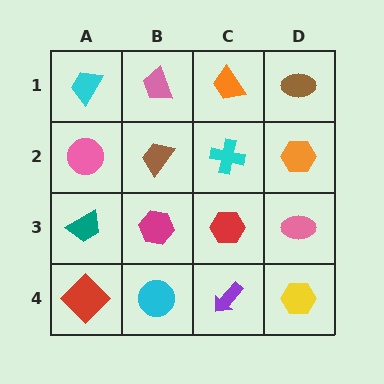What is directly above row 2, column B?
A pink trapezoid.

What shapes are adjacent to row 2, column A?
A cyan trapezoid (row 1, column A), a teal trapezoid (row 3, column A), a brown trapezoid (row 2, column B).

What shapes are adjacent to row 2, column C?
An orange trapezoid (row 1, column C), a red hexagon (row 3, column C), a brown trapezoid (row 2, column B), an orange hexagon (row 2, column D).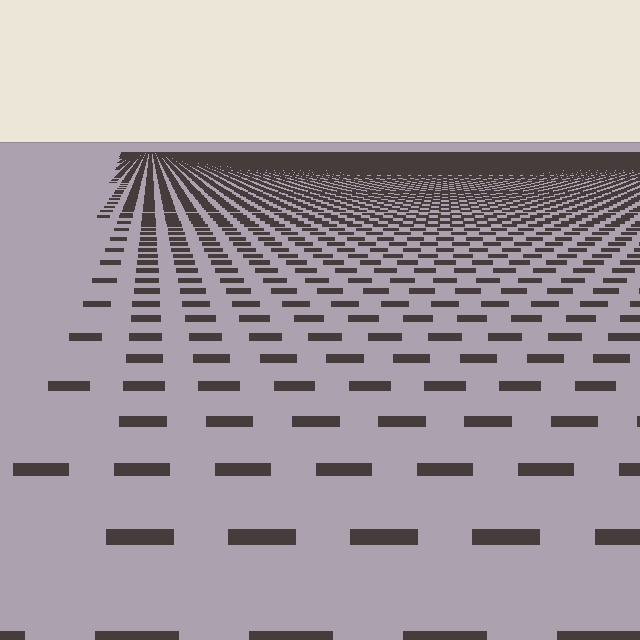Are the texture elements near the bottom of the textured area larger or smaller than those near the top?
Larger. Near the bottom, elements are closer to the viewer and appear at a bigger on-screen size.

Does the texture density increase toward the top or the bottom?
Density increases toward the top.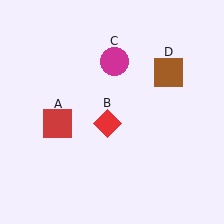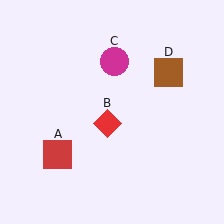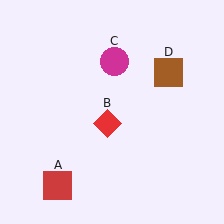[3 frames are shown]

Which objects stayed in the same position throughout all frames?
Red diamond (object B) and magenta circle (object C) and brown square (object D) remained stationary.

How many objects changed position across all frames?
1 object changed position: red square (object A).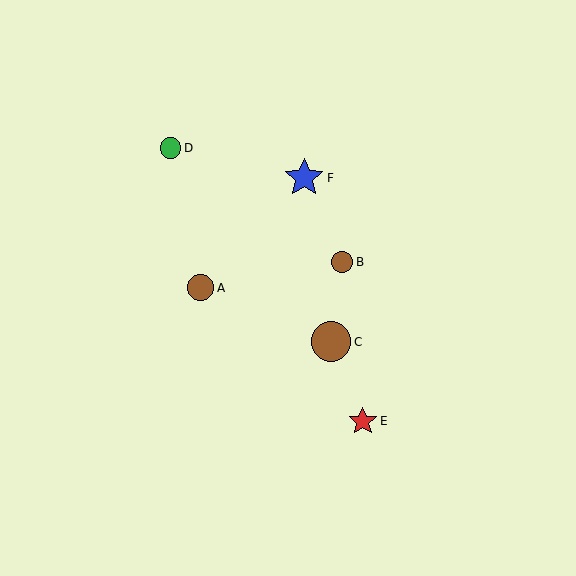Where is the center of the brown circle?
The center of the brown circle is at (201, 288).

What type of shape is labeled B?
Shape B is a brown circle.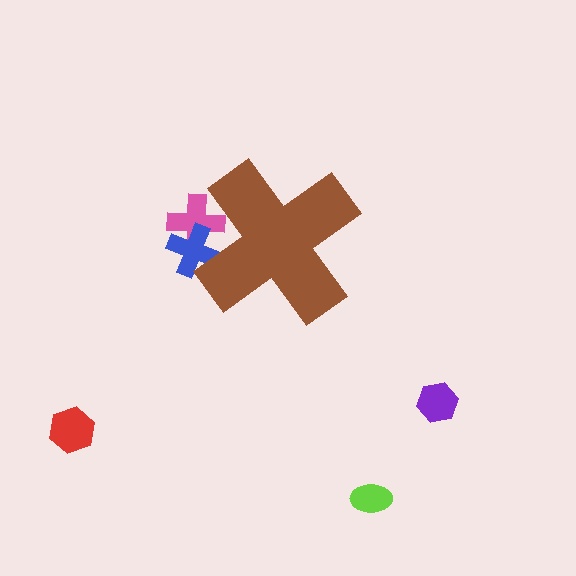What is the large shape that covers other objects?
A brown cross.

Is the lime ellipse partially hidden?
No, the lime ellipse is fully visible.